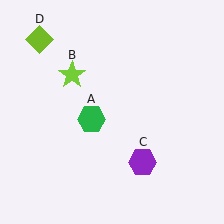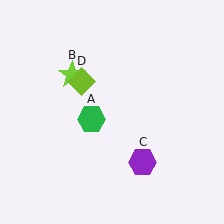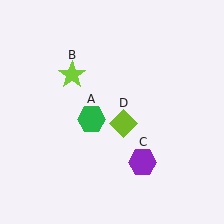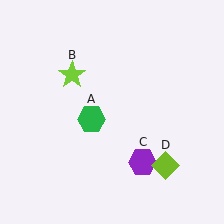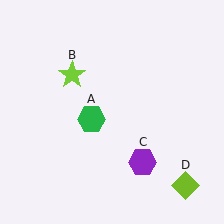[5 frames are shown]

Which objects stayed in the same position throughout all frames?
Green hexagon (object A) and lime star (object B) and purple hexagon (object C) remained stationary.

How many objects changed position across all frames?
1 object changed position: lime diamond (object D).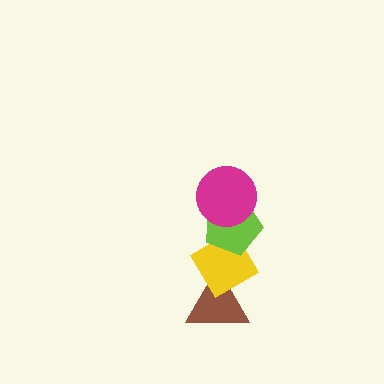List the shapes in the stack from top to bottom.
From top to bottom: the magenta circle, the lime pentagon, the yellow diamond, the brown triangle.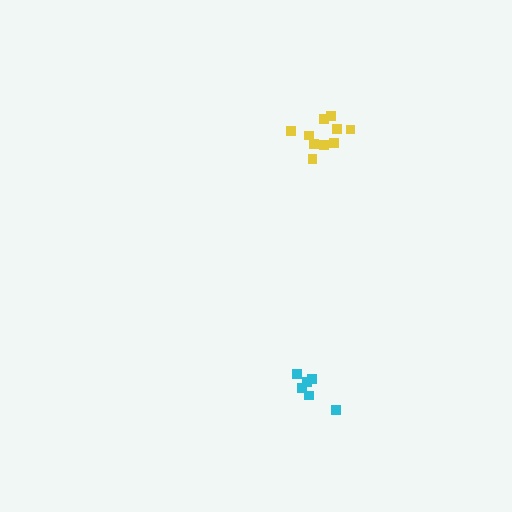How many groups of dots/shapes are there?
There are 2 groups.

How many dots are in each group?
Group 1: 6 dots, Group 2: 10 dots (16 total).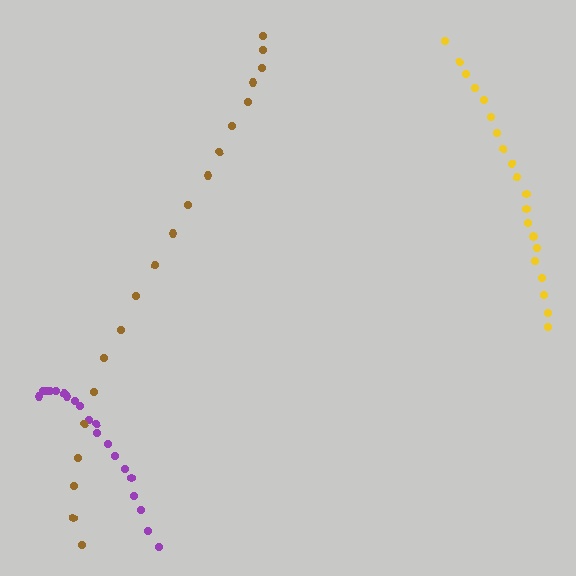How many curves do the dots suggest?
There are 3 distinct paths.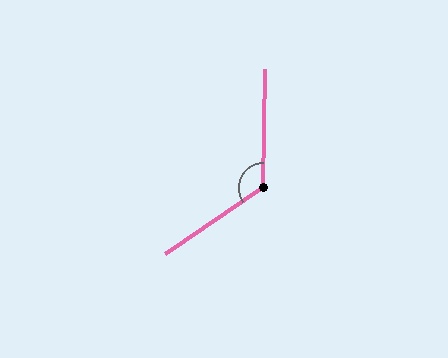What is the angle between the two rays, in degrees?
Approximately 125 degrees.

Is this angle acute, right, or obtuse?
It is obtuse.